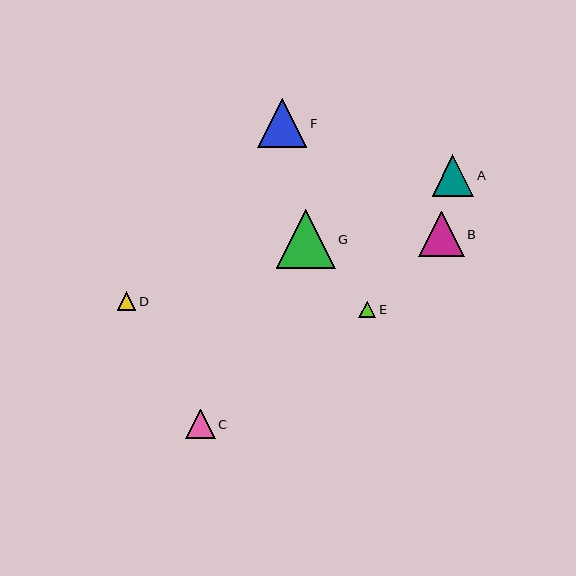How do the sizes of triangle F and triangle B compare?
Triangle F and triangle B are approximately the same size.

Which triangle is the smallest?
Triangle E is the smallest with a size of approximately 17 pixels.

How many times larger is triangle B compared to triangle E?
Triangle B is approximately 2.7 times the size of triangle E.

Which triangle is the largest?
Triangle G is the largest with a size of approximately 59 pixels.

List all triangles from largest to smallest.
From largest to smallest: G, F, B, A, C, D, E.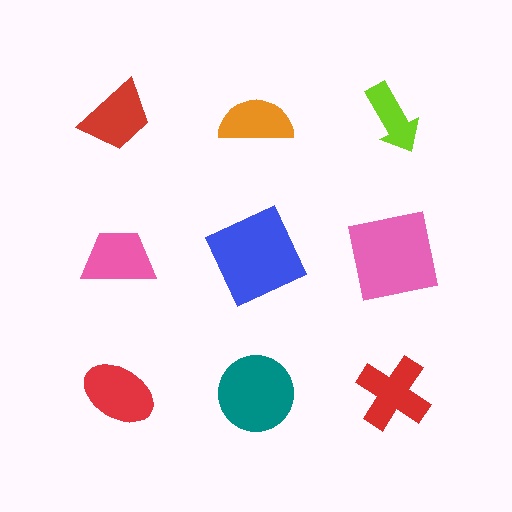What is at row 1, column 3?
A lime arrow.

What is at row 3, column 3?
A red cross.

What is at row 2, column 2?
A blue square.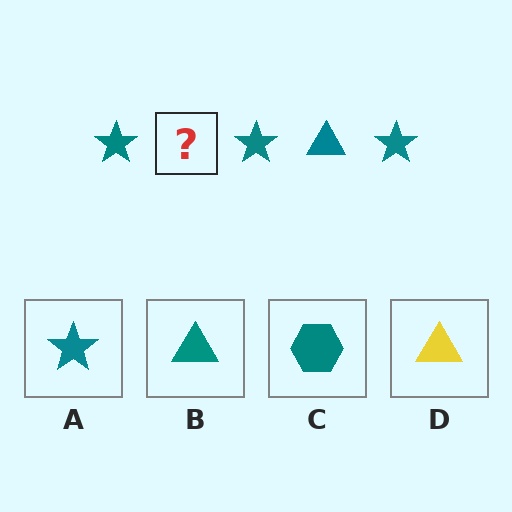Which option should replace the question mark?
Option B.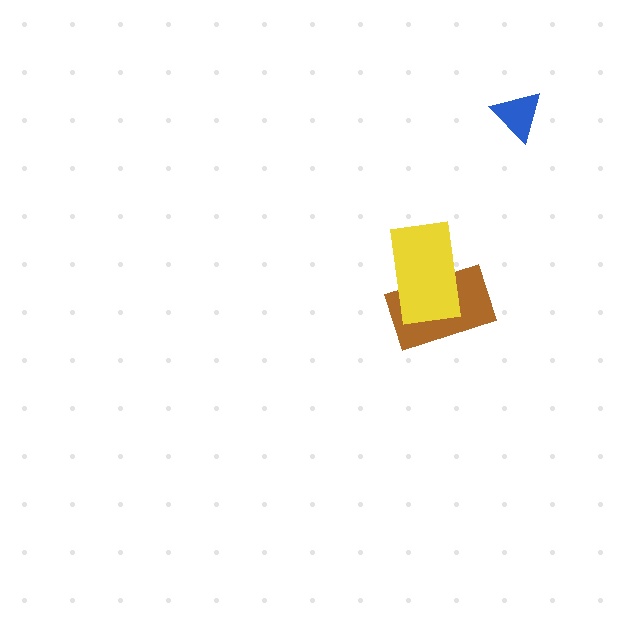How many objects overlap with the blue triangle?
0 objects overlap with the blue triangle.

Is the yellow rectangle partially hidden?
No, no other shape covers it.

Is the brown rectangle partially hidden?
Yes, it is partially covered by another shape.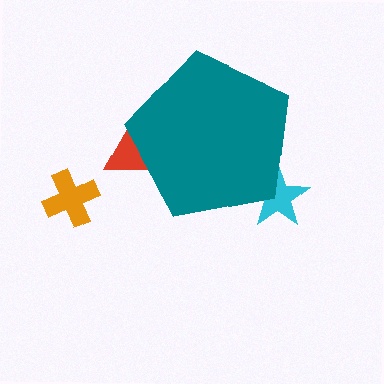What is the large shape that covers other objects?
A teal pentagon.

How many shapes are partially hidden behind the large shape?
2 shapes are partially hidden.